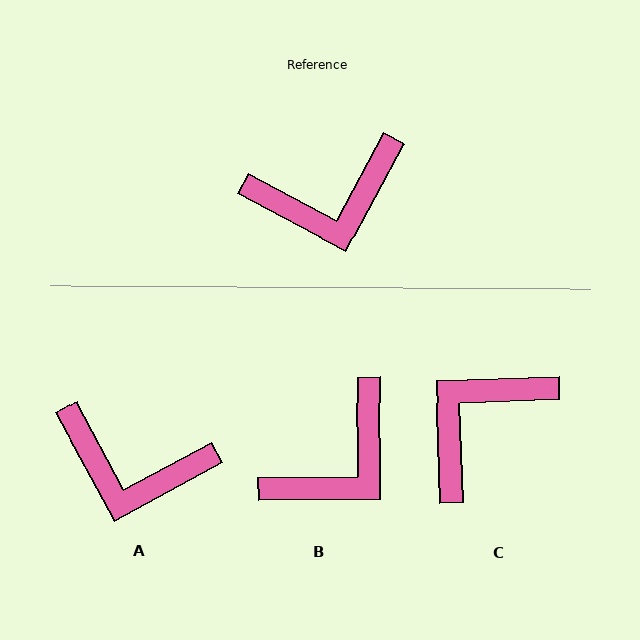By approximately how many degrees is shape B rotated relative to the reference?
Approximately 29 degrees counter-clockwise.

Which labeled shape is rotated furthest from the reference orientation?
C, about 150 degrees away.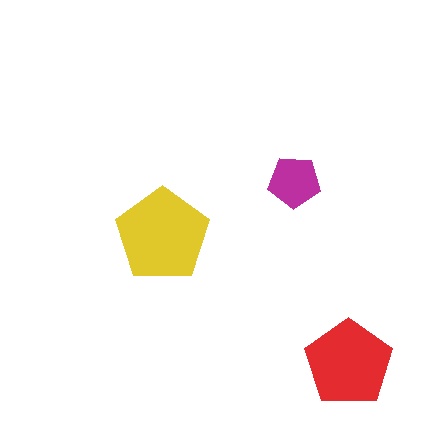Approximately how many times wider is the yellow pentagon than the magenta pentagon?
About 2 times wider.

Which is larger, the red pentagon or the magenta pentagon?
The red one.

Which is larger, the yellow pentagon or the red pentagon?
The yellow one.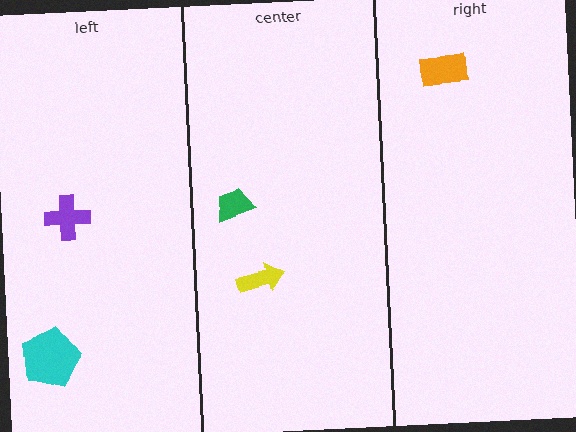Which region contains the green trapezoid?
The center region.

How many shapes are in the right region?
1.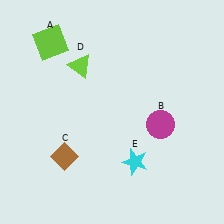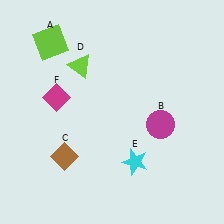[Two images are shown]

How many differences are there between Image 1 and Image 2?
There is 1 difference between the two images.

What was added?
A magenta diamond (F) was added in Image 2.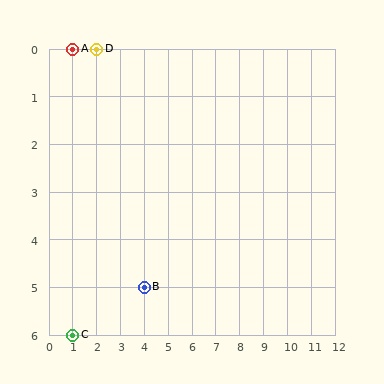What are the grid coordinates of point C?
Point C is at grid coordinates (1, 6).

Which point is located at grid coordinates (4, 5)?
Point B is at (4, 5).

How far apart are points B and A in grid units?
Points B and A are 3 columns and 5 rows apart (about 5.8 grid units diagonally).